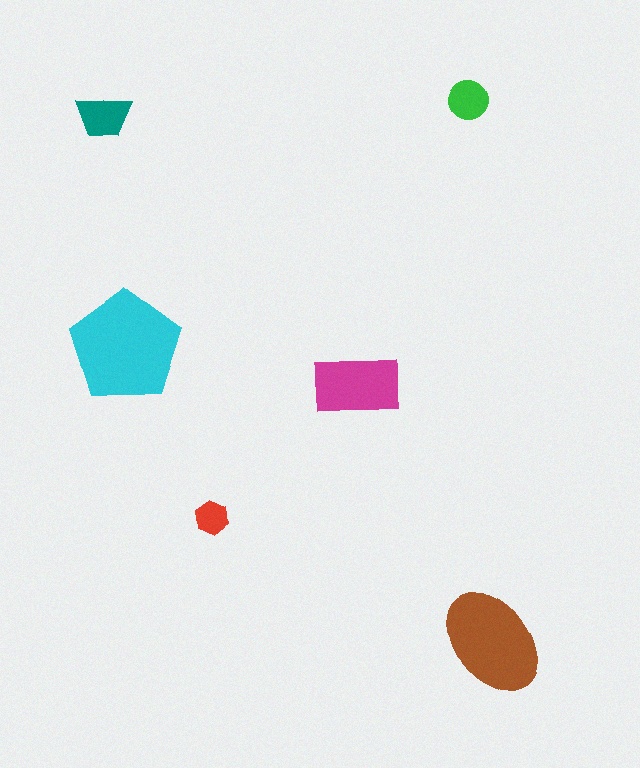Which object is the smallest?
The red hexagon.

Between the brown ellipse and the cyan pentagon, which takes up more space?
The cyan pentagon.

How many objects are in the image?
There are 6 objects in the image.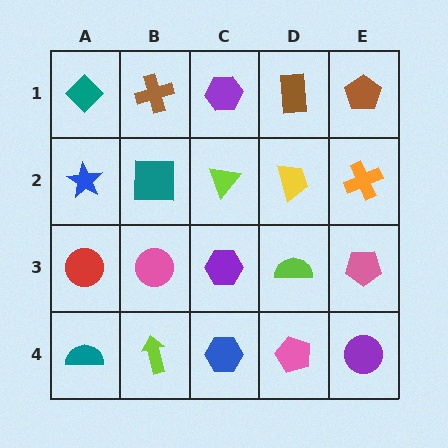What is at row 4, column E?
A purple circle.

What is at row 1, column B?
A brown cross.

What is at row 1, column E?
A brown pentagon.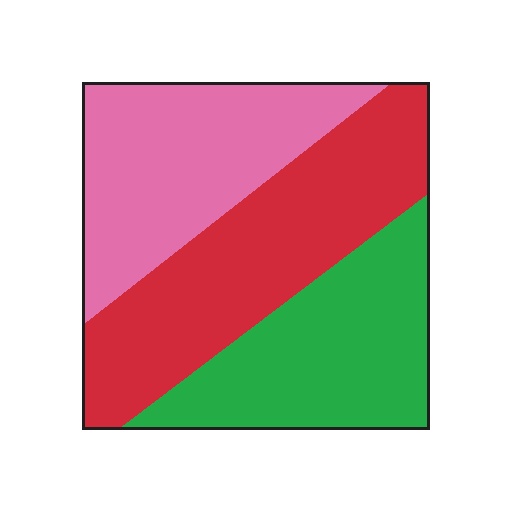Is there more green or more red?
Red.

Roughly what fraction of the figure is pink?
Pink takes up between a sixth and a third of the figure.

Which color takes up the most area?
Red, at roughly 40%.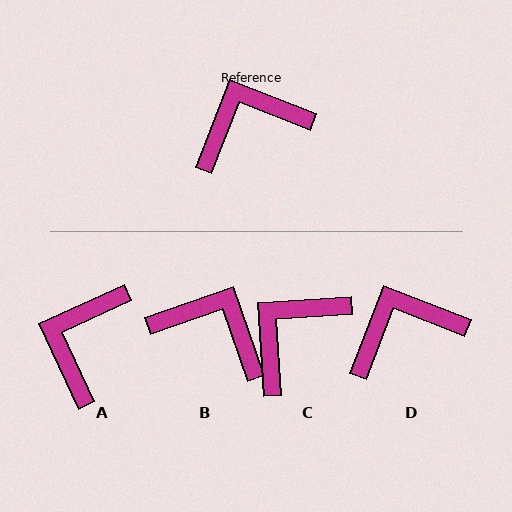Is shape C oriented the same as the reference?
No, it is off by about 24 degrees.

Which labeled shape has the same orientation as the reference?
D.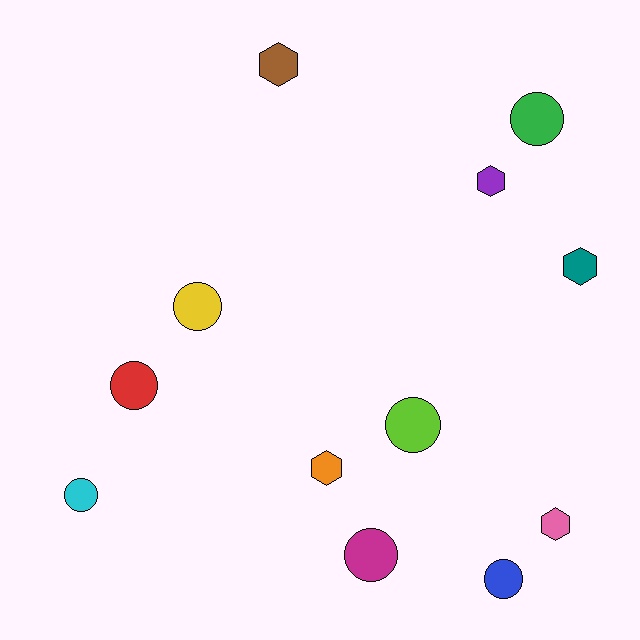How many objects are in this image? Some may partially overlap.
There are 12 objects.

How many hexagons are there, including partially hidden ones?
There are 5 hexagons.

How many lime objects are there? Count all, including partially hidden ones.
There is 1 lime object.